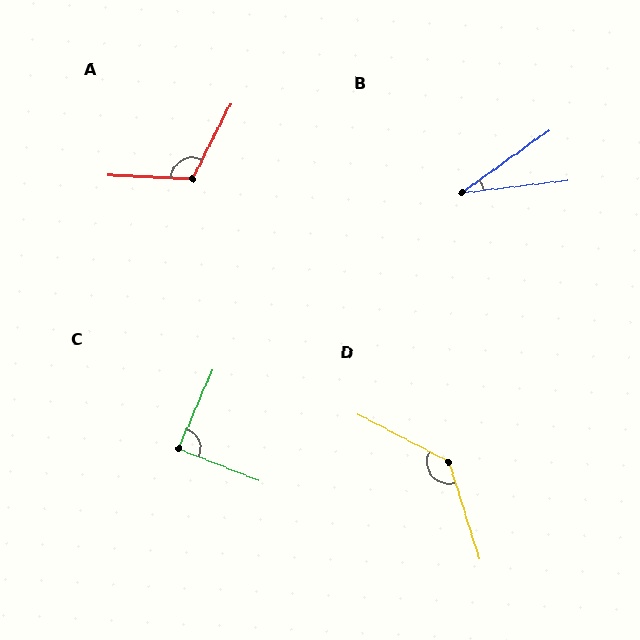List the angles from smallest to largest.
B (28°), C (88°), A (115°), D (135°).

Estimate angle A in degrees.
Approximately 115 degrees.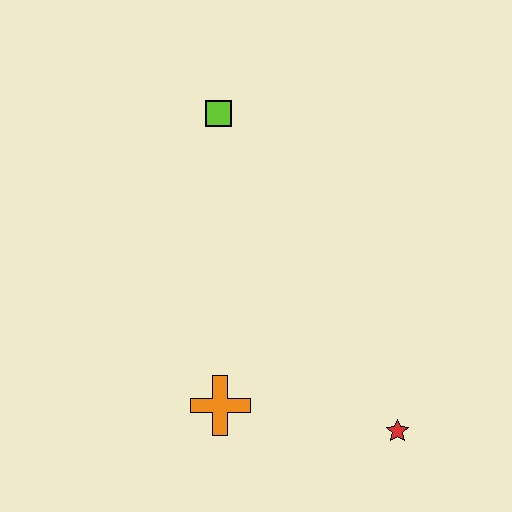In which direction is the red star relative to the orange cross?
The red star is to the right of the orange cross.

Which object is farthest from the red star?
The lime square is farthest from the red star.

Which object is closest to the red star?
The orange cross is closest to the red star.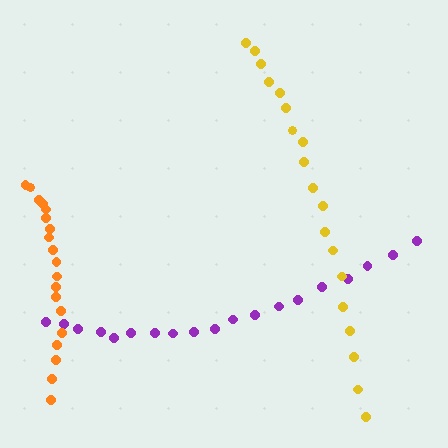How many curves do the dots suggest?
There are 3 distinct paths.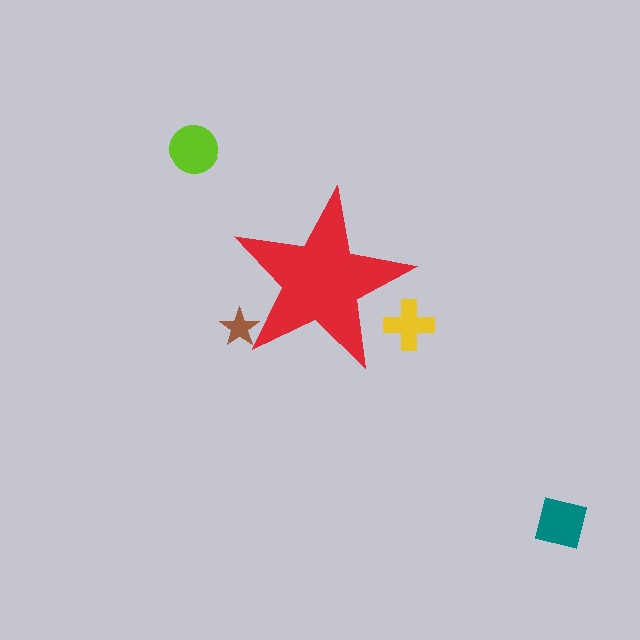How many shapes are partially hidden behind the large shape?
2 shapes are partially hidden.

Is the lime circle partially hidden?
No, the lime circle is fully visible.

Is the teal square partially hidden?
No, the teal square is fully visible.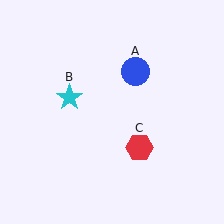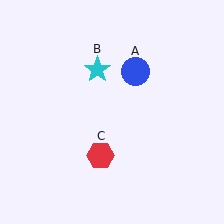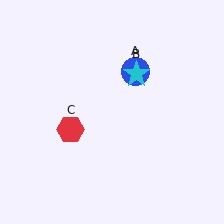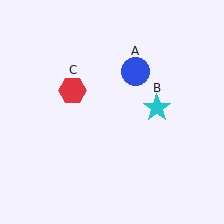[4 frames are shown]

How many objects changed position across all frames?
2 objects changed position: cyan star (object B), red hexagon (object C).